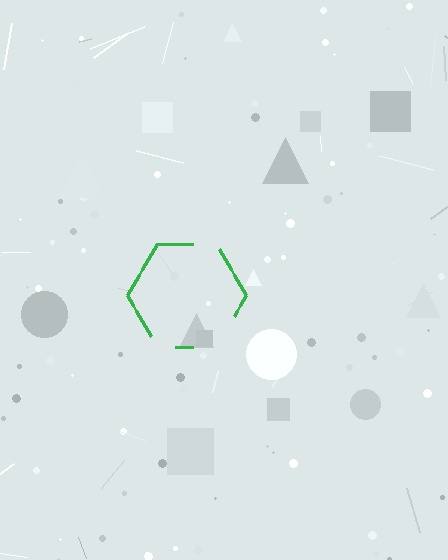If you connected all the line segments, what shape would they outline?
They would outline a hexagon.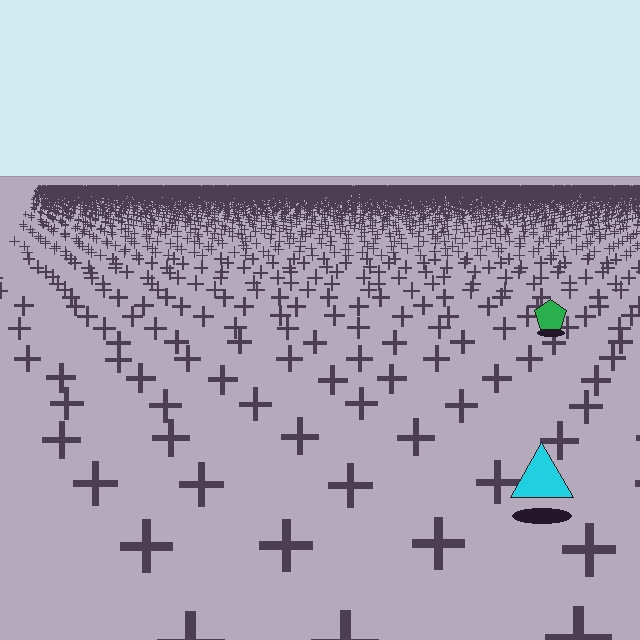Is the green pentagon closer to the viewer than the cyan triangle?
No. The cyan triangle is closer — you can tell from the texture gradient: the ground texture is coarser near it.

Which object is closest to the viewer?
The cyan triangle is closest. The texture marks near it are larger and more spread out.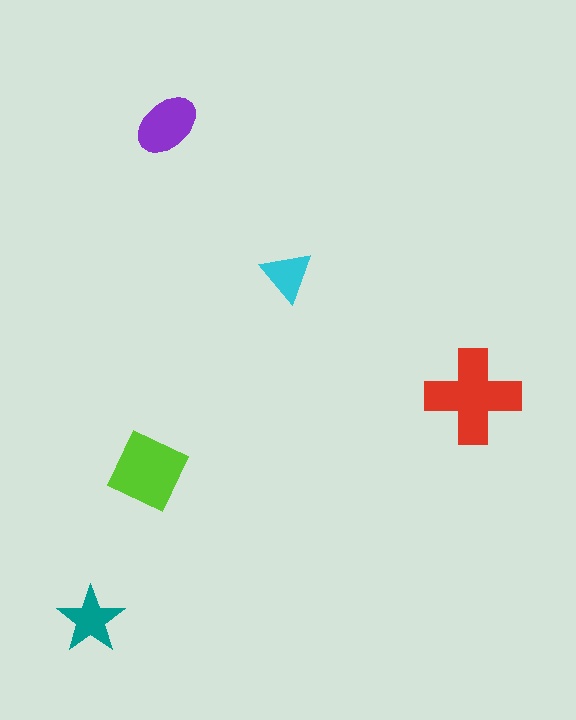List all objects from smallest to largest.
The cyan triangle, the teal star, the purple ellipse, the lime square, the red cross.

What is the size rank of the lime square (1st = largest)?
2nd.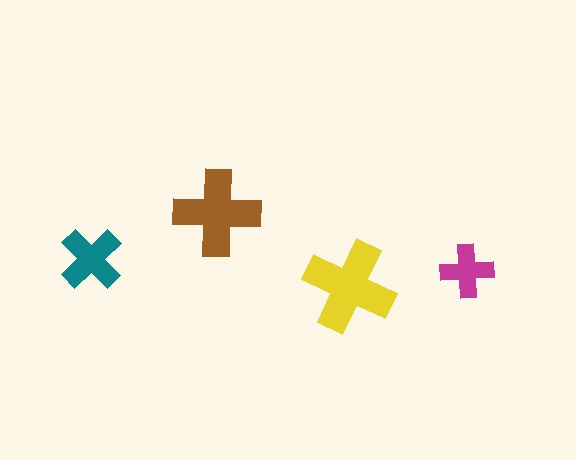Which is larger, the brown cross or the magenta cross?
The brown one.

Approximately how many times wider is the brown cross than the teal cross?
About 1.5 times wider.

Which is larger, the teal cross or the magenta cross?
The teal one.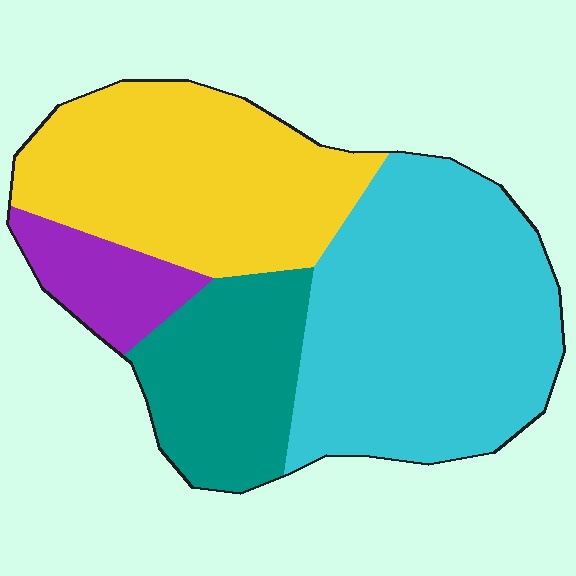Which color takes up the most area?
Cyan, at roughly 40%.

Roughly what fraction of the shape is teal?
Teal covers about 20% of the shape.